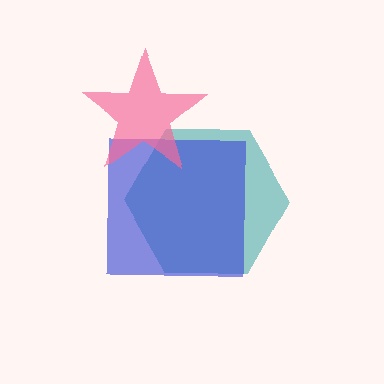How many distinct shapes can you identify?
There are 3 distinct shapes: a teal hexagon, a blue square, a pink star.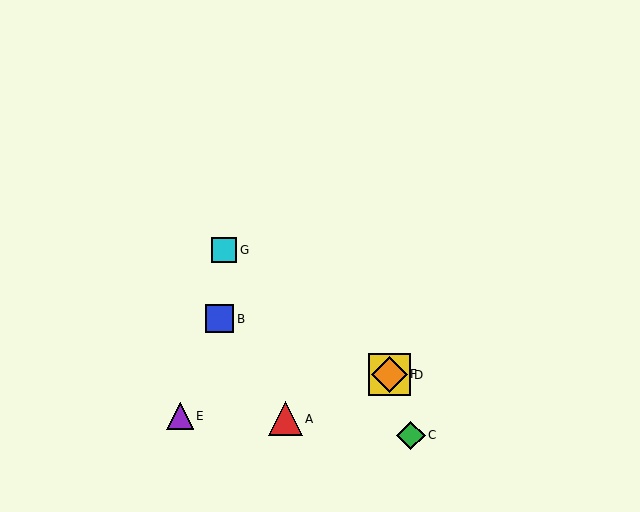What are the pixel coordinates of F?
Object F is at (389, 374).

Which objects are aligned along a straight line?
Objects D, F, G are aligned along a straight line.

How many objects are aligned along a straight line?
3 objects (D, F, G) are aligned along a straight line.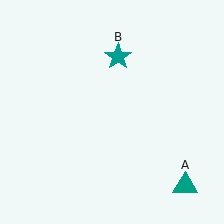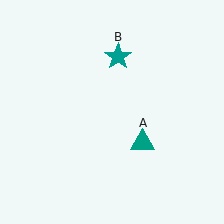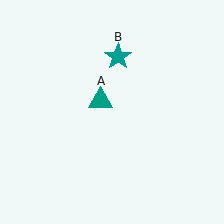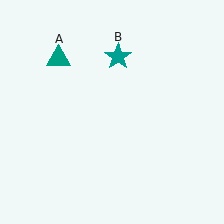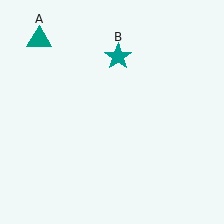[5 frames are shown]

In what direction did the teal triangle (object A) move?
The teal triangle (object A) moved up and to the left.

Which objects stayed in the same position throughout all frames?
Teal star (object B) remained stationary.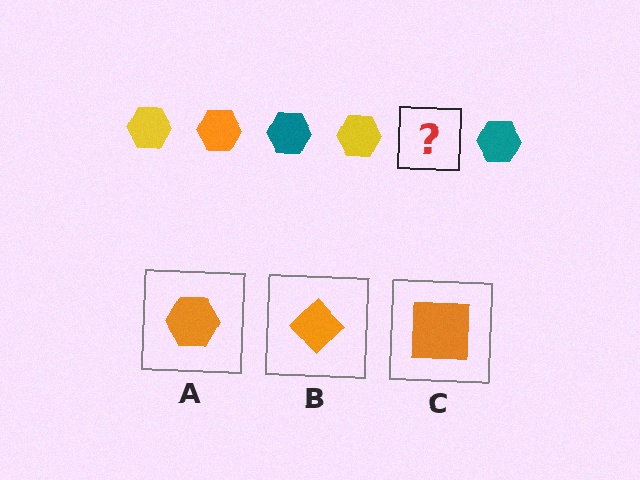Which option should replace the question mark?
Option A.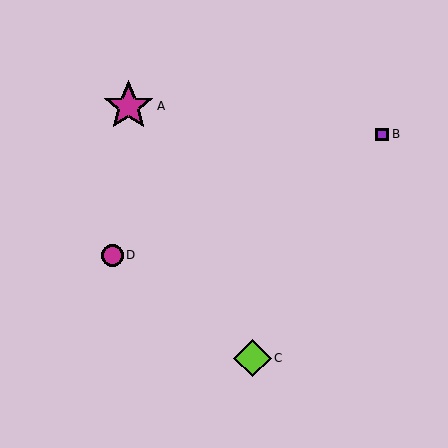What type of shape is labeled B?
Shape B is a purple square.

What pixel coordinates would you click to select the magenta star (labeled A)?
Click at (129, 106) to select the magenta star A.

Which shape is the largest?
The magenta star (labeled A) is the largest.